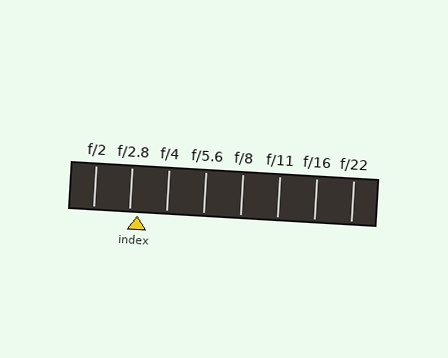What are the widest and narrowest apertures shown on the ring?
The widest aperture shown is f/2 and the narrowest is f/22.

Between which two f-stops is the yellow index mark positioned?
The index mark is between f/2.8 and f/4.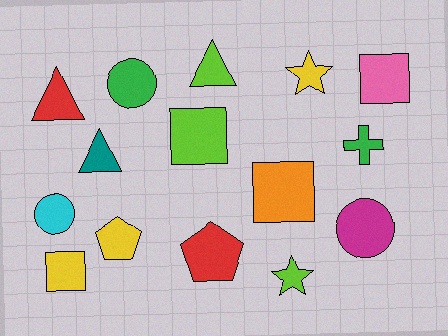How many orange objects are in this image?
There is 1 orange object.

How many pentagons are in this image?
There are 2 pentagons.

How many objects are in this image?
There are 15 objects.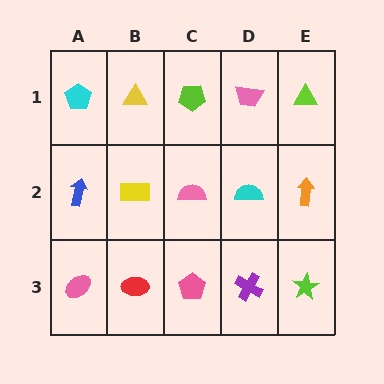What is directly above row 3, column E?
An orange arrow.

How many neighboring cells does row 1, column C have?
3.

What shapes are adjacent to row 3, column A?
A blue arrow (row 2, column A), a red ellipse (row 3, column B).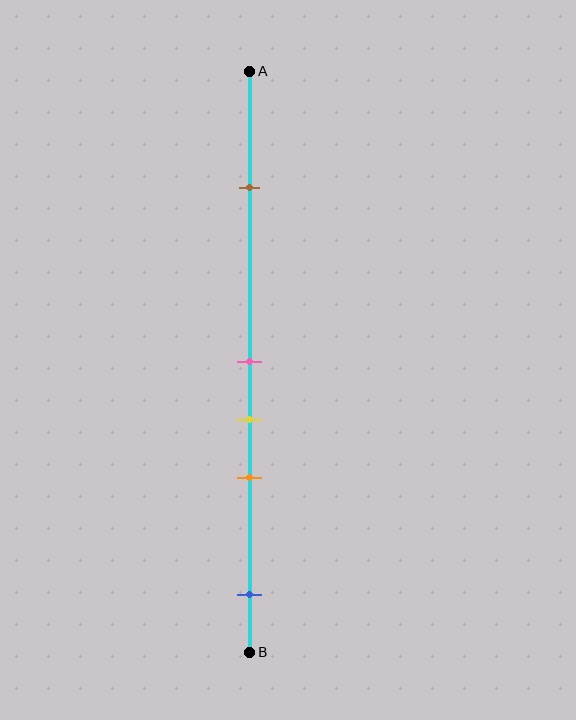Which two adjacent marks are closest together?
The pink and yellow marks are the closest adjacent pair.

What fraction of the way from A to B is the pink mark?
The pink mark is approximately 50% (0.5) of the way from A to B.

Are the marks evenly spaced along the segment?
No, the marks are not evenly spaced.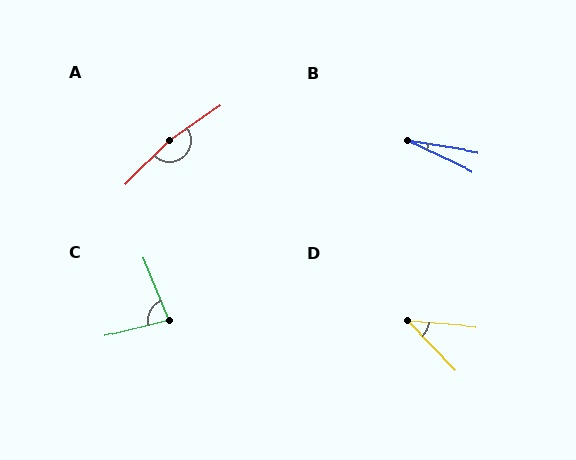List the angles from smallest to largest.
B (16°), D (42°), C (82°), A (170°).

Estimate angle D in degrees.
Approximately 42 degrees.